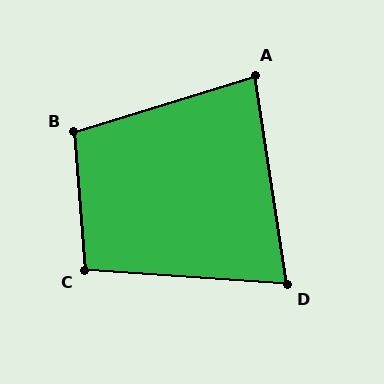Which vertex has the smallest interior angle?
D, at approximately 77 degrees.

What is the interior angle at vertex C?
Approximately 99 degrees (obtuse).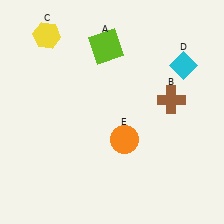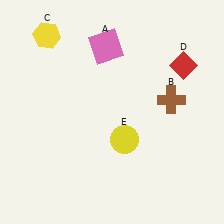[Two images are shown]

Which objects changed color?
A changed from lime to pink. D changed from cyan to red. E changed from orange to yellow.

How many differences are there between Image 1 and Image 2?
There are 3 differences between the two images.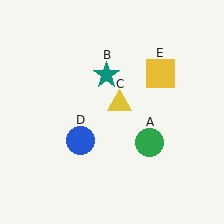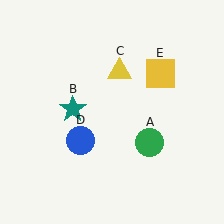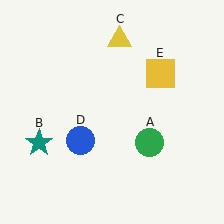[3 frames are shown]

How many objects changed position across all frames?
2 objects changed position: teal star (object B), yellow triangle (object C).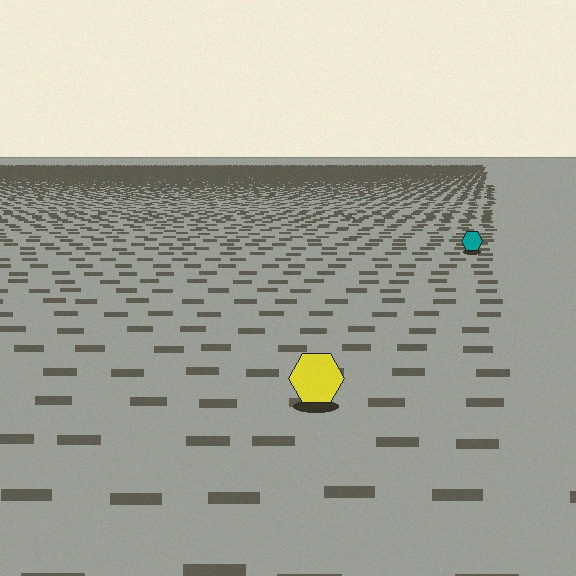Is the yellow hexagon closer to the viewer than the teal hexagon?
Yes. The yellow hexagon is closer — you can tell from the texture gradient: the ground texture is coarser near it.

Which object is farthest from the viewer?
The teal hexagon is farthest from the viewer. It appears smaller and the ground texture around it is denser.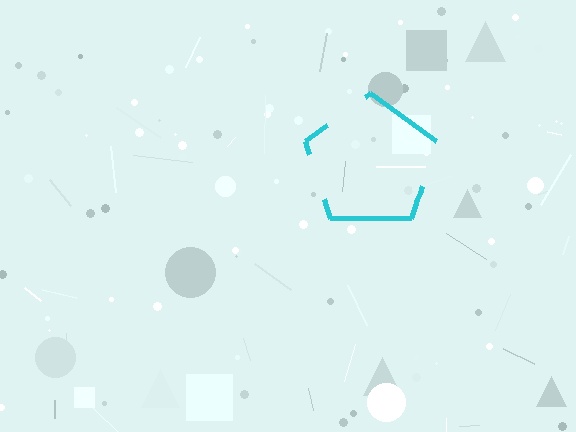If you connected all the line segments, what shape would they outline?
They would outline a pentagon.